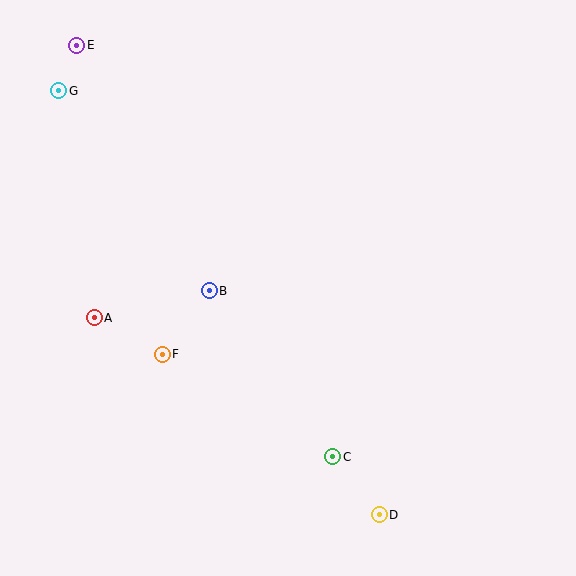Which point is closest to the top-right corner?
Point B is closest to the top-right corner.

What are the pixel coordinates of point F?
Point F is at (162, 354).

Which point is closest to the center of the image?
Point B at (209, 291) is closest to the center.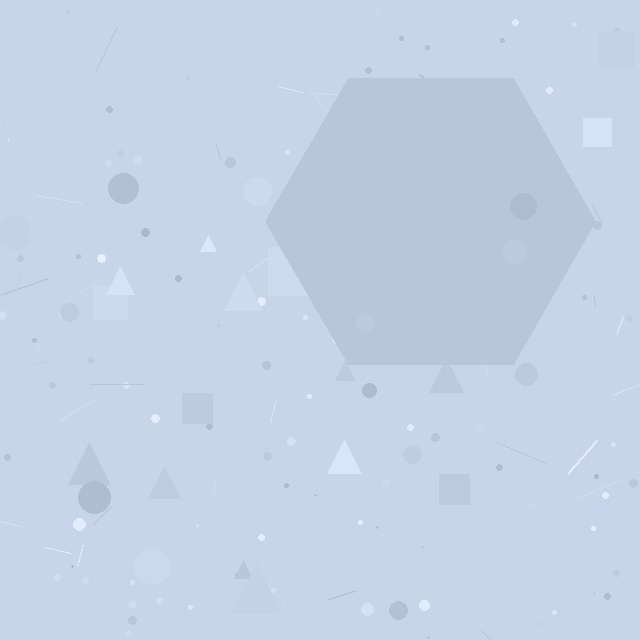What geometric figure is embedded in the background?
A hexagon is embedded in the background.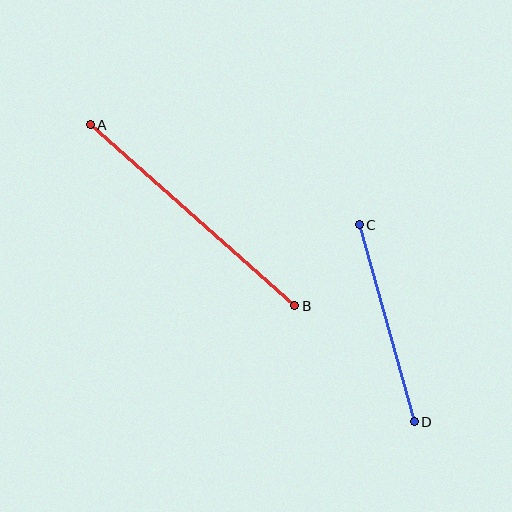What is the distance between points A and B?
The distance is approximately 273 pixels.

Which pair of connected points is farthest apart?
Points A and B are farthest apart.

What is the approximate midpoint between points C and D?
The midpoint is at approximately (387, 323) pixels.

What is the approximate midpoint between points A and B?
The midpoint is at approximately (192, 215) pixels.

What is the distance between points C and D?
The distance is approximately 205 pixels.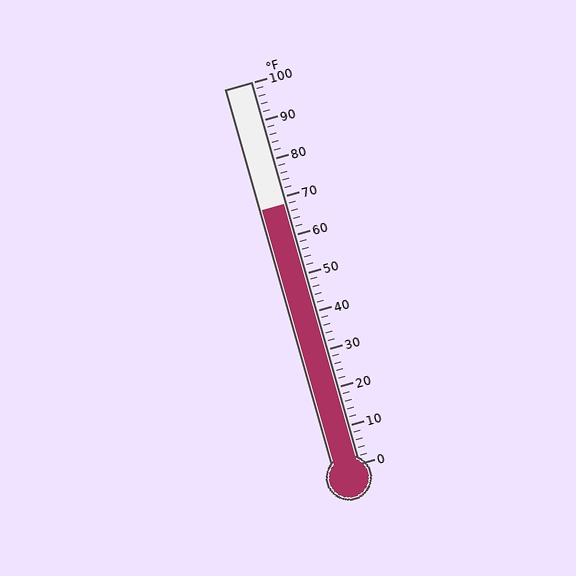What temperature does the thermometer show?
The thermometer shows approximately 68°F.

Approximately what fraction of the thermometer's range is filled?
The thermometer is filled to approximately 70% of its range.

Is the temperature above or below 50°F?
The temperature is above 50°F.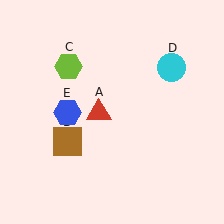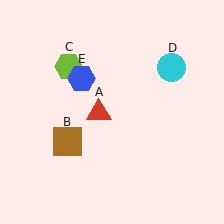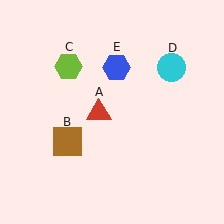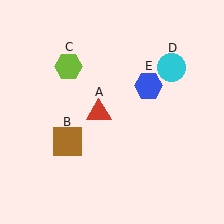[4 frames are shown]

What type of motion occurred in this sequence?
The blue hexagon (object E) rotated clockwise around the center of the scene.